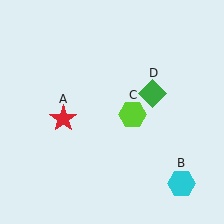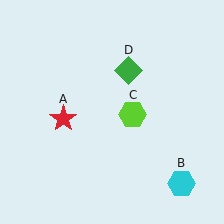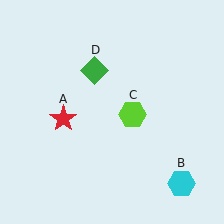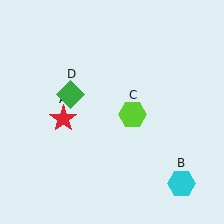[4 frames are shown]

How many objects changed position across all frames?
1 object changed position: green diamond (object D).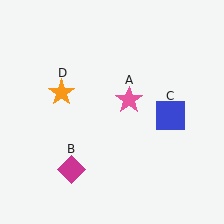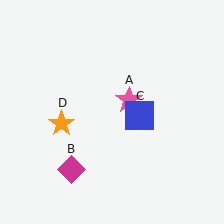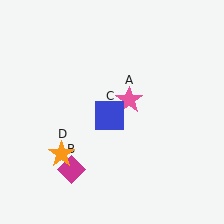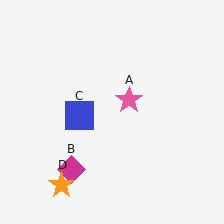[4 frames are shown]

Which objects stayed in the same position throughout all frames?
Pink star (object A) and magenta diamond (object B) remained stationary.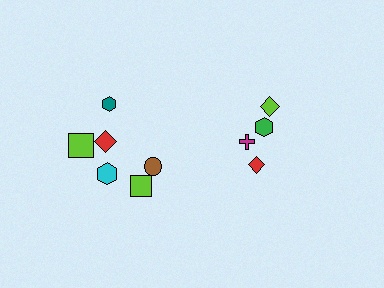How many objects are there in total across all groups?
There are 10 objects.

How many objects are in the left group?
There are 6 objects.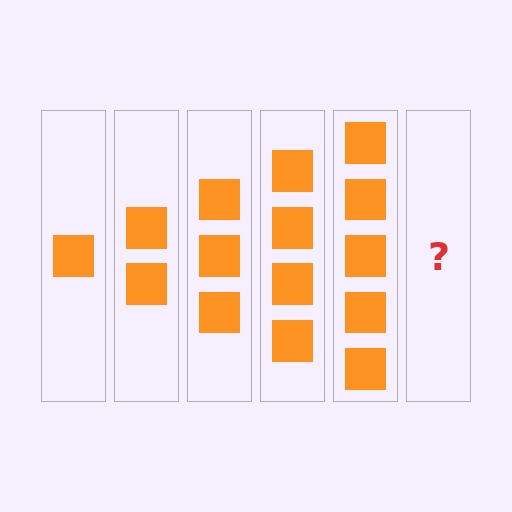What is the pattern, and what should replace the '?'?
The pattern is that each step adds one more square. The '?' should be 6 squares.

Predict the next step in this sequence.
The next step is 6 squares.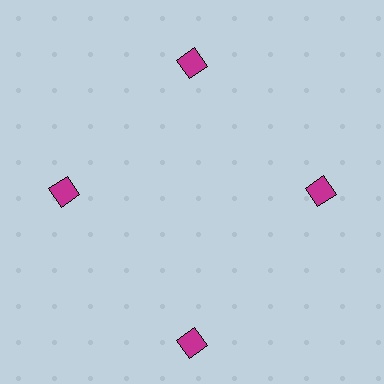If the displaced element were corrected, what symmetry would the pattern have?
It would have 4-fold rotational symmetry — the pattern would map onto itself every 90 degrees.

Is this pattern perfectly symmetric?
No. The 4 magenta squares are arranged in a ring, but one element near the 6 o'clock position is pushed outward from the center, breaking the 4-fold rotational symmetry.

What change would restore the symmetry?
The symmetry would be restored by moving it inward, back onto the ring so that all 4 squares sit at equal angles and equal distance from the center.